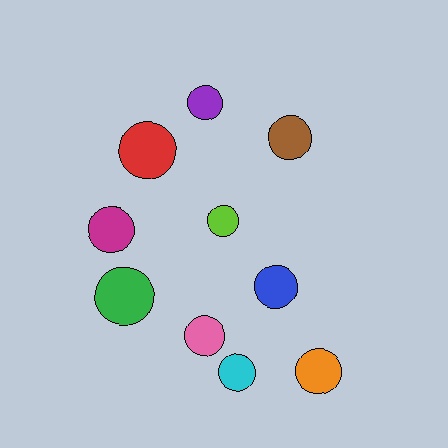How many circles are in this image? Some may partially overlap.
There are 10 circles.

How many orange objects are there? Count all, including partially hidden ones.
There is 1 orange object.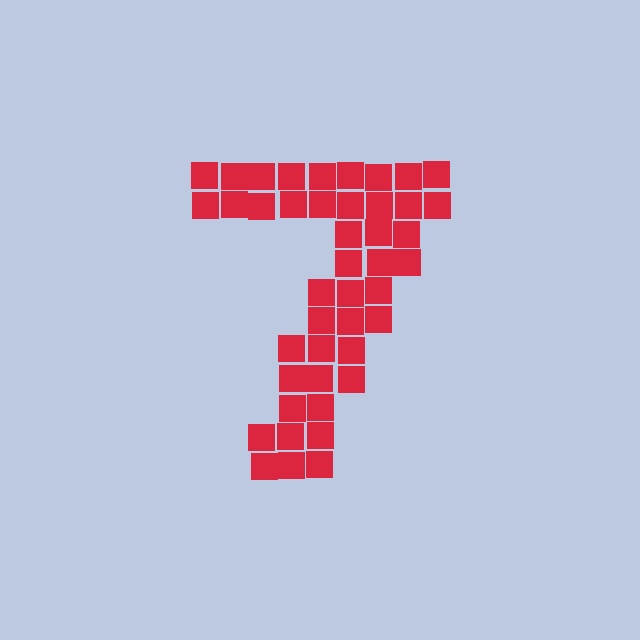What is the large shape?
The large shape is the digit 7.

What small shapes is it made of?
It is made of small squares.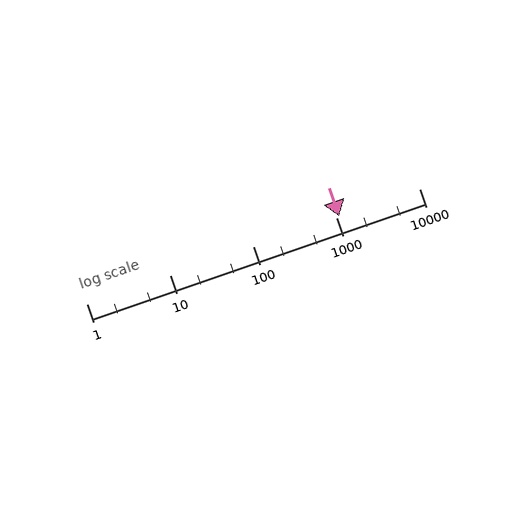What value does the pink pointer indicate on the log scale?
The pointer indicates approximately 1100.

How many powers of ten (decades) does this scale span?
The scale spans 4 decades, from 1 to 10000.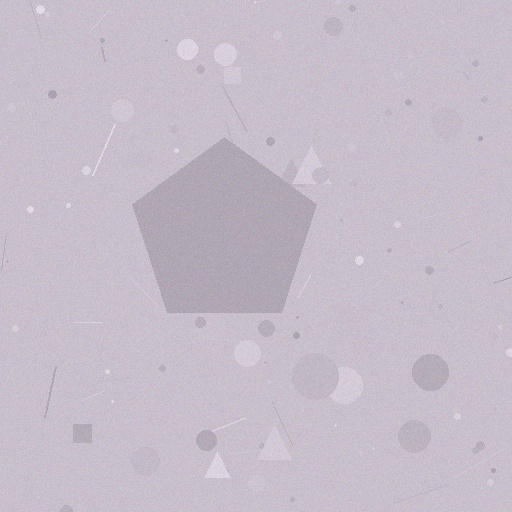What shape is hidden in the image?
A pentagon is hidden in the image.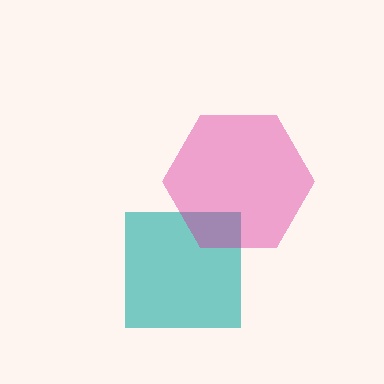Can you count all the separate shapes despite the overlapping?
Yes, there are 2 separate shapes.